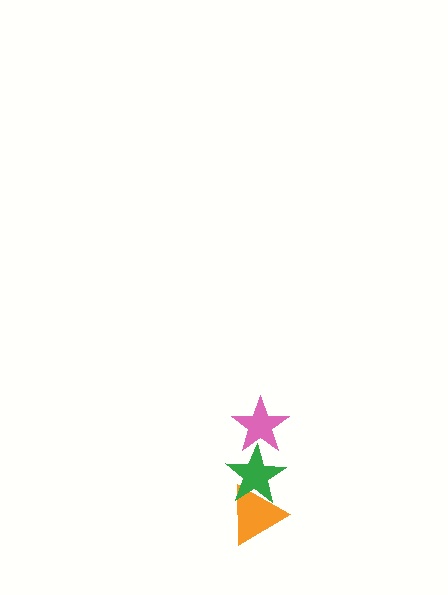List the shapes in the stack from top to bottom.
From top to bottom: the pink star, the green star, the orange triangle.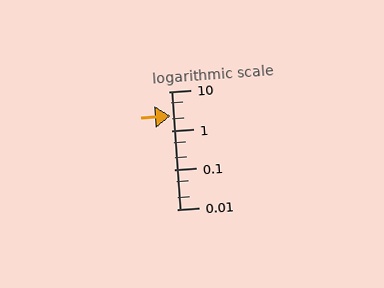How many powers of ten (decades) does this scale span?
The scale spans 3 decades, from 0.01 to 10.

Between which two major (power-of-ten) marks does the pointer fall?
The pointer is between 1 and 10.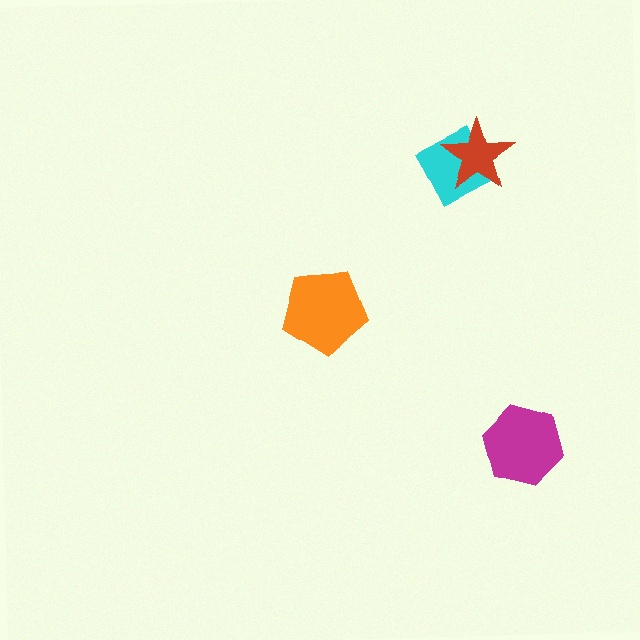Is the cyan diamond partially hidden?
Yes, it is partially covered by another shape.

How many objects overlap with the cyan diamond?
1 object overlaps with the cyan diamond.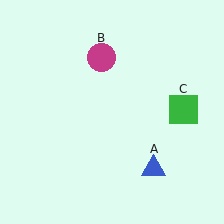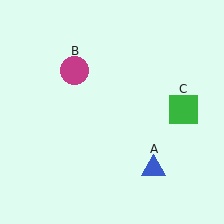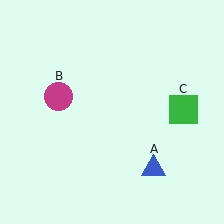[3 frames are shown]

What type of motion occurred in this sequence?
The magenta circle (object B) rotated counterclockwise around the center of the scene.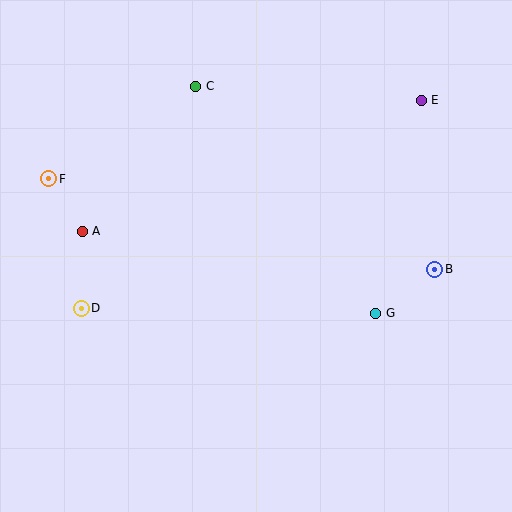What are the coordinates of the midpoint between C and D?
The midpoint between C and D is at (139, 197).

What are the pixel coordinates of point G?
Point G is at (376, 313).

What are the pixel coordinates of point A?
Point A is at (82, 231).